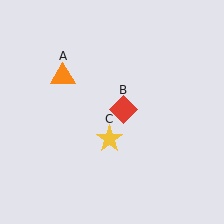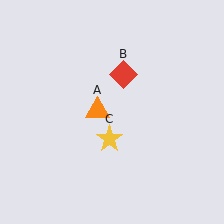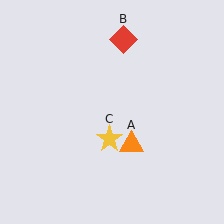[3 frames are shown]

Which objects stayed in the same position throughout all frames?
Yellow star (object C) remained stationary.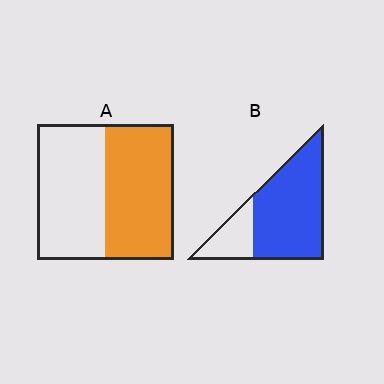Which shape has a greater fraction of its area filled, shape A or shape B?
Shape B.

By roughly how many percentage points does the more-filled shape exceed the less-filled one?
By roughly 25 percentage points (B over A).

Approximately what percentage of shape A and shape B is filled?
A is approximately 50% and B is approximately 75%.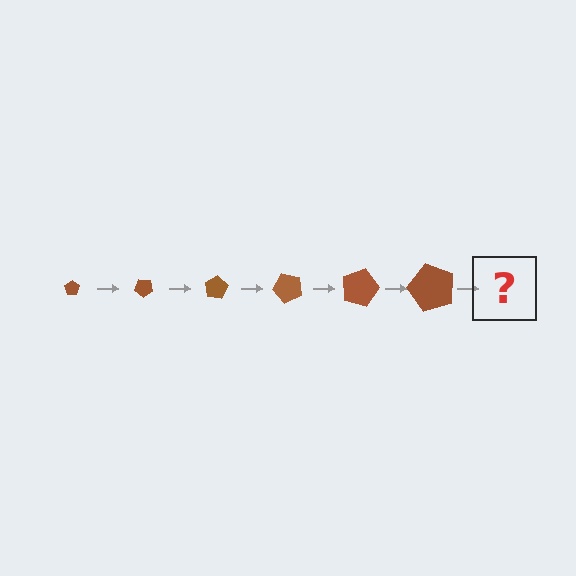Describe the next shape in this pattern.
It should be a pentagon, larger than the previous one and rotated 240 degrees from the start.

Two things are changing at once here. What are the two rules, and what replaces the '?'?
The two rules are that the pentagon grows larger each step and it rotates 40 degrees each step. The '?' should be a pentagon, larger than the previous one and rotated 240 degrees from the start.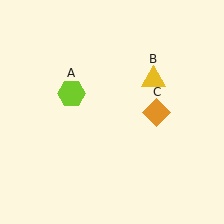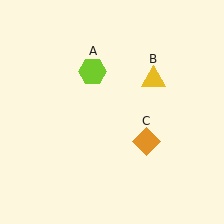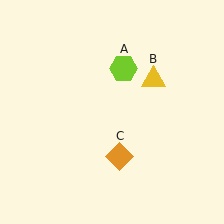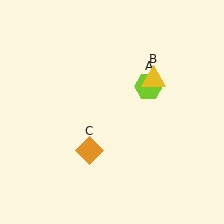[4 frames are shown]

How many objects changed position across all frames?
2 objects changed position: lime hexagon (object A), orange diamond (object C).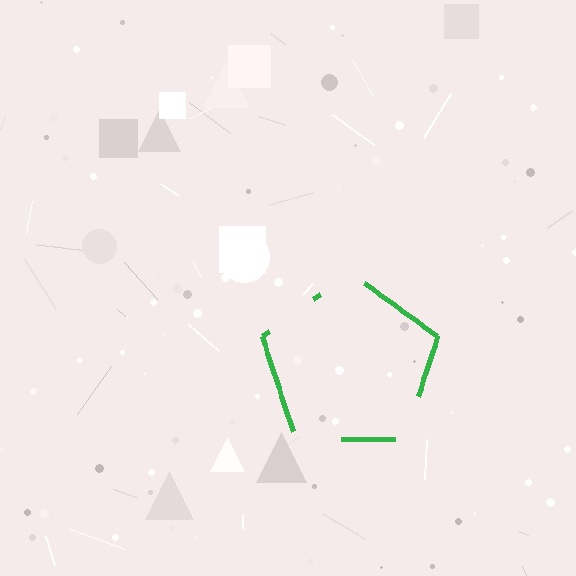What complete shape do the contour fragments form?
The contour fragments form a pentagon.